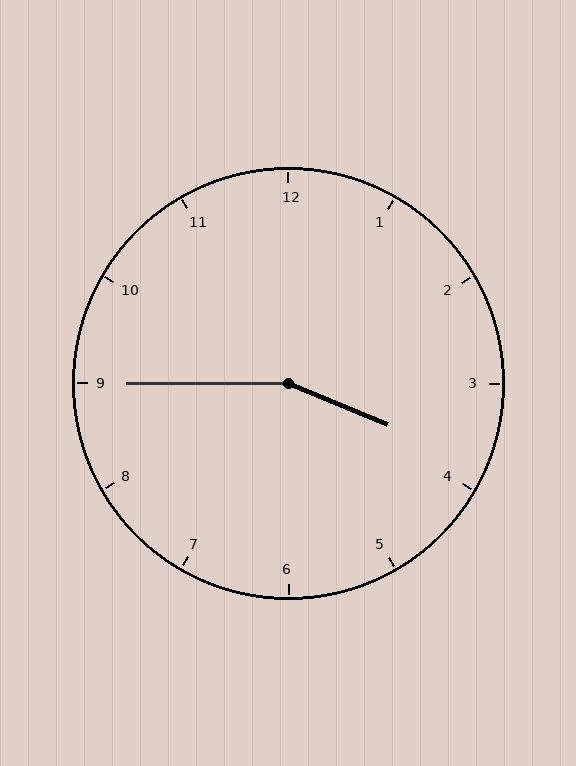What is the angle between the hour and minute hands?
Approximately 158 degrees.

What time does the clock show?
3:45.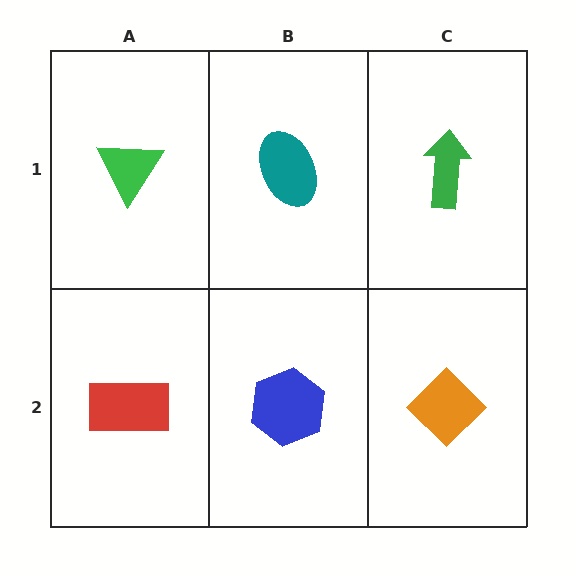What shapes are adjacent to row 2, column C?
A green arrow (row 1, column C), a blue hexagon (row 2, column B).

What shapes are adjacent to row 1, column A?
A red rectangle (row 2, column A), a teal ellipse (row 1, column B).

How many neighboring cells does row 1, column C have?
2.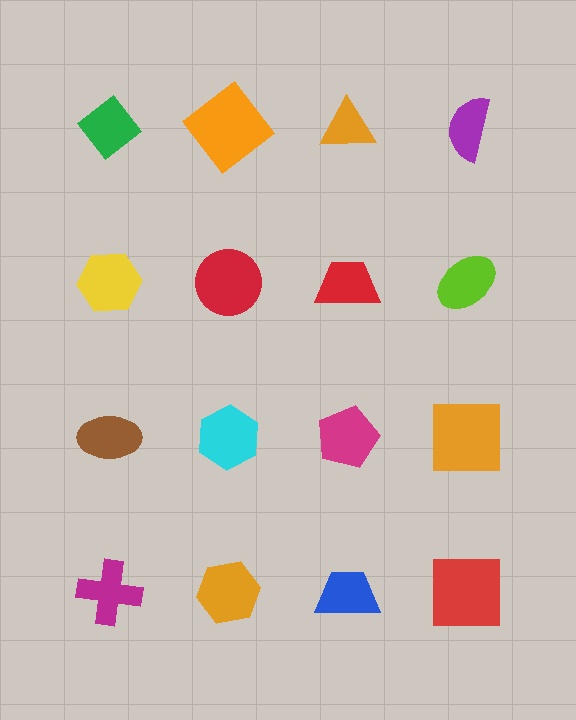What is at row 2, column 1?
A yellow hexagon.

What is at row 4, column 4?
A red square.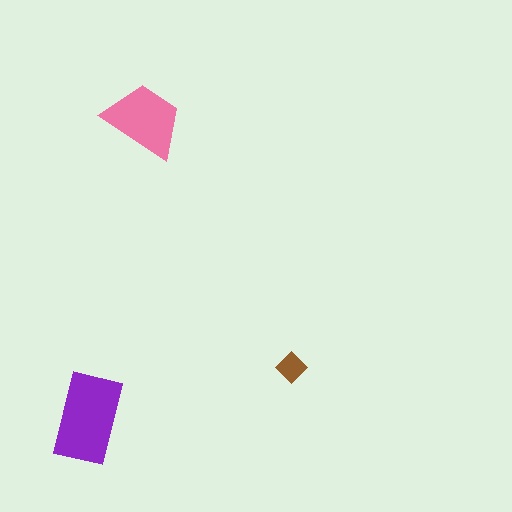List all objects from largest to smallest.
The purple rectangle, the pink trapezoid, the brown diamond.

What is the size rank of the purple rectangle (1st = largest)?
1st.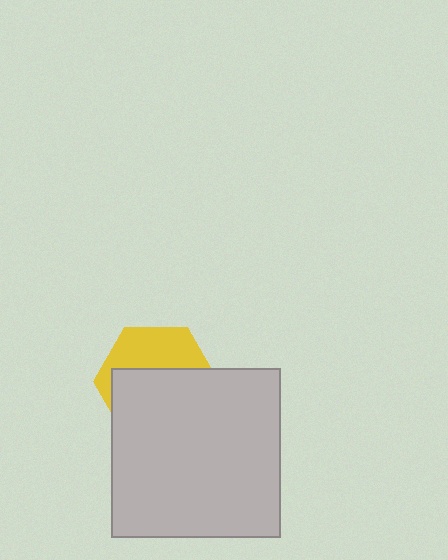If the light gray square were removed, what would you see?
You would see the complete yellow hexagon.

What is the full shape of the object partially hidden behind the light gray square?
The partially hidden object is a yellow hexagon.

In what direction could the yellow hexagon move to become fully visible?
The yellow hexagon could move up. That would shift it out from behind the light gray square entirely.